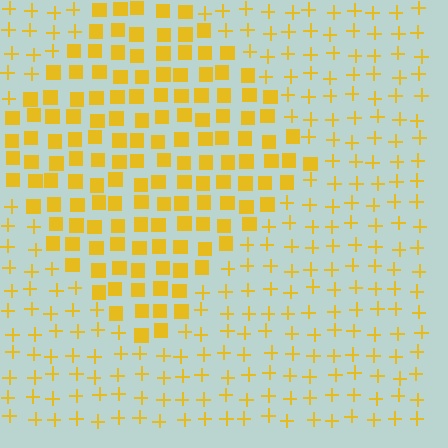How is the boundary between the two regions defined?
The boundary is defined by a change in element shape: squares inside vs. plus signs outside. All elements share the same color and spacing.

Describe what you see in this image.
The image is filled with small yellow elements arranged in a uniform grid. A diamond-shaped region contains squares, while the surrounding area contains plus signs. The boundary is defined purely by the change in element shape.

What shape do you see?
I see a diamond.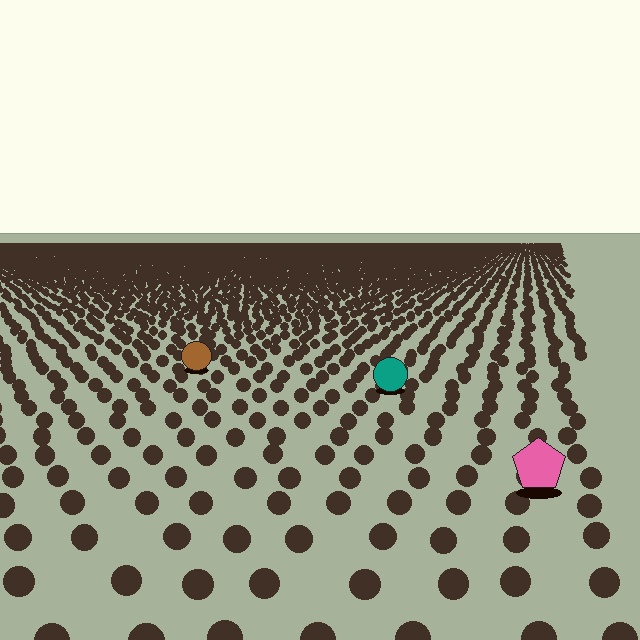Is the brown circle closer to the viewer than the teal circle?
No. The teal circle is closer — you can tell from the texture gradient: the ground texture is coarser near it.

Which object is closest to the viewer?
The pink pentagon is closest. The texture marks near it are larger and more spread out.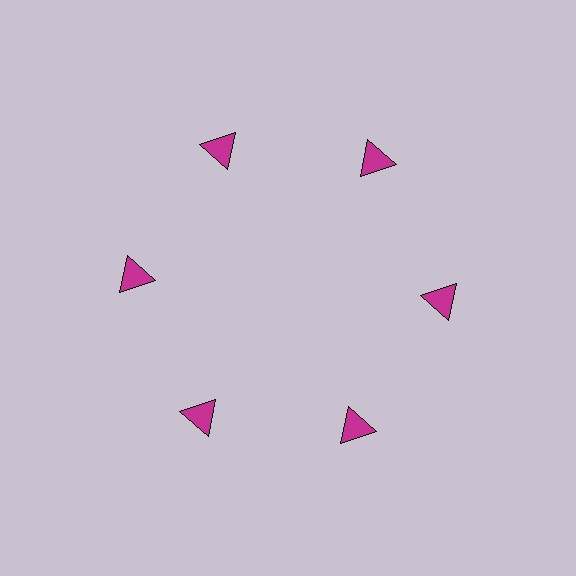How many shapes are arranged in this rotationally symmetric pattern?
There are 6 shapes, arranged in 6 groups of 1.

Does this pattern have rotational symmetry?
Yes, this pattern has 6-fold rotational symmetry. It looks the same after rotating 60 degrees around the center.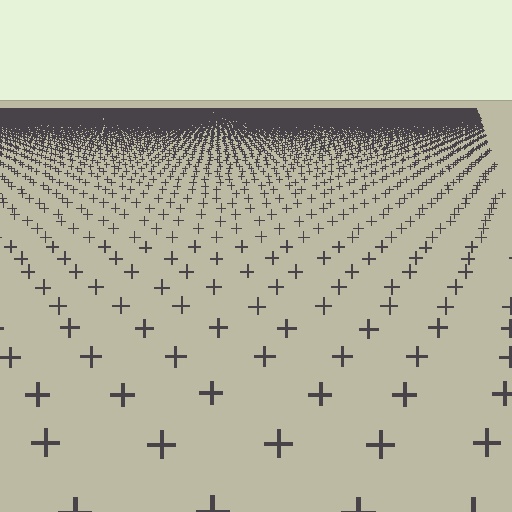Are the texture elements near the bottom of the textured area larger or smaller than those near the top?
Larger. Near the bottom, elements are closer to the viewer and appear at a bigger on-screen size.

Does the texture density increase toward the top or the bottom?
Density increases toward the top.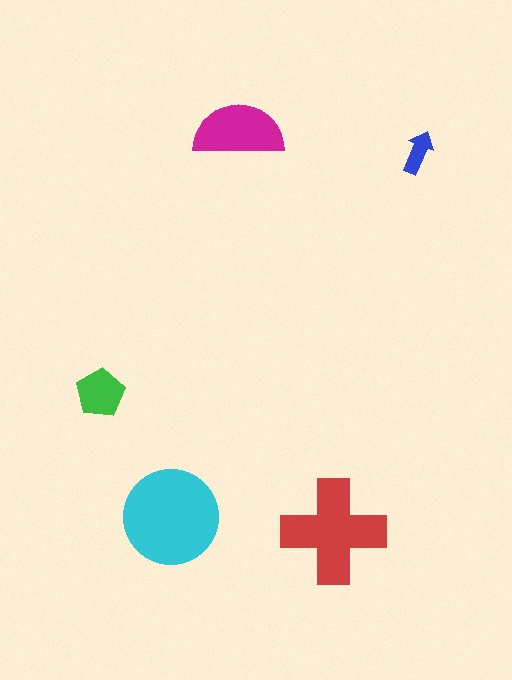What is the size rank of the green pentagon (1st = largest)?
4th.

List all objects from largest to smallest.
The cyan circle, the red cross, the magenta semicircle, the green pentagon, the blue arrow.